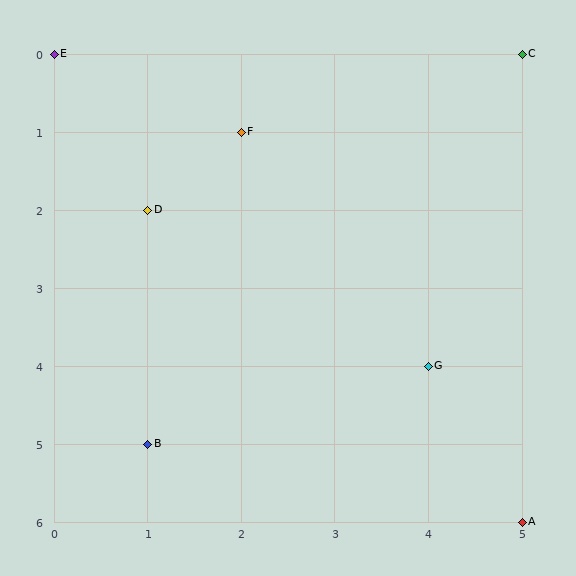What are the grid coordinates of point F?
Point F is at grid coordinates (2, 1).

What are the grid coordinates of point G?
Point G is at grid coordinates (4, 4).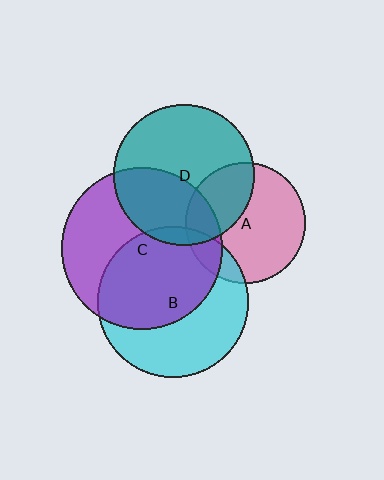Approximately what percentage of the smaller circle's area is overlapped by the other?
Approximately 20%.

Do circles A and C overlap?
Yes.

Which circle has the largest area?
Circle C (purple).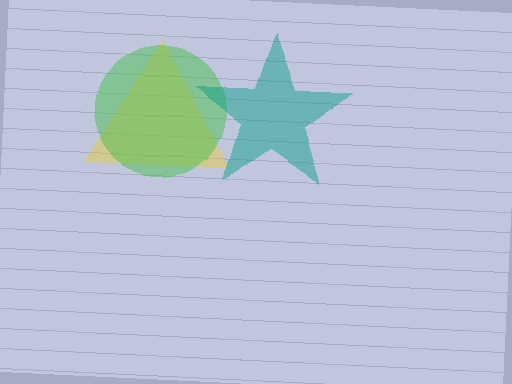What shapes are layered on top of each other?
The layered shapes are: a yellow triangle, a green circle, a teal star.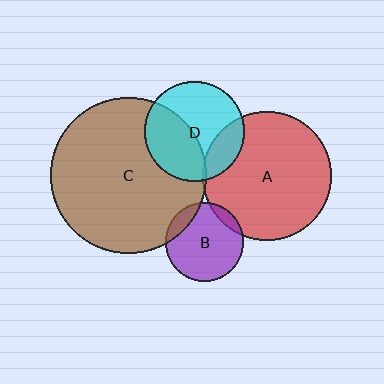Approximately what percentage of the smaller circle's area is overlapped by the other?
Approximately 10%.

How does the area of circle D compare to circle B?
Approximately 1.6 times.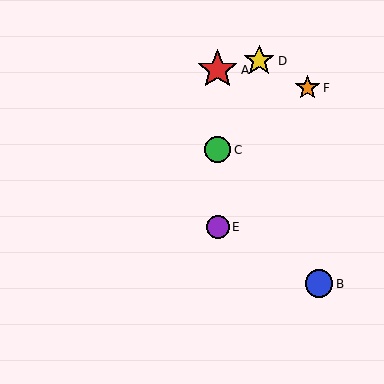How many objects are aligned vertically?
3 objects (A, C, E) are aligned vertically.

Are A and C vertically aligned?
Yes, both are at x≈218.